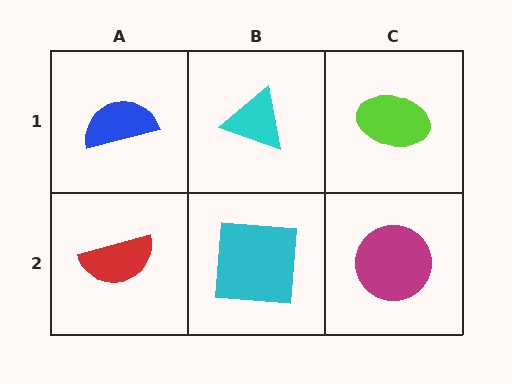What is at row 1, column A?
A blue semicircle.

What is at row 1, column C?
A lime ellipse.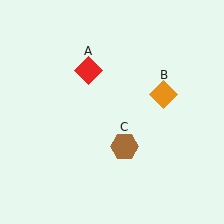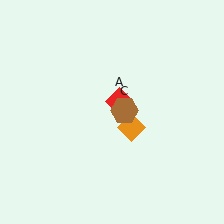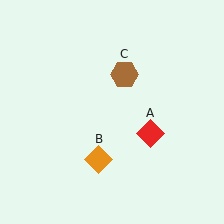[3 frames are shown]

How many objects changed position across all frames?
3 objects changed position: red diamond (object A), orange diamond (object B), brown hexagon (object C).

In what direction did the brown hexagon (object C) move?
The brown hexagon (object C) moved up.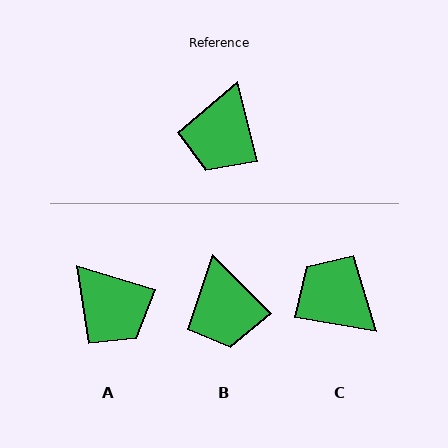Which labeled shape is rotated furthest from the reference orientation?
C, about 113 degrees away.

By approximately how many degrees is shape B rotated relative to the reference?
Approximately 31 degrees counter-clockwise.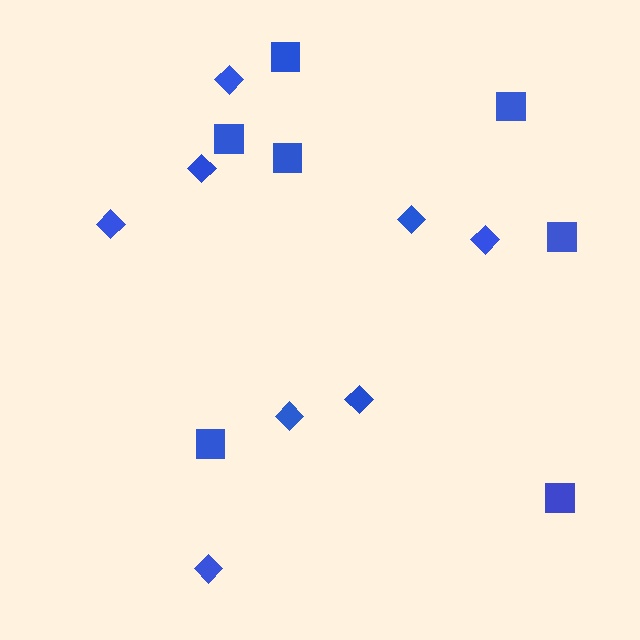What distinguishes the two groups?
There are 2 groups: one group of squares (7) and one group of diamonds (8).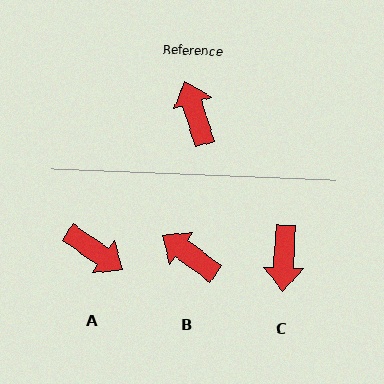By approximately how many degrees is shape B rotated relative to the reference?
Approximately 36 degrees counter-clockwise.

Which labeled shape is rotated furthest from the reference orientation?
C, about 160 degrees away.